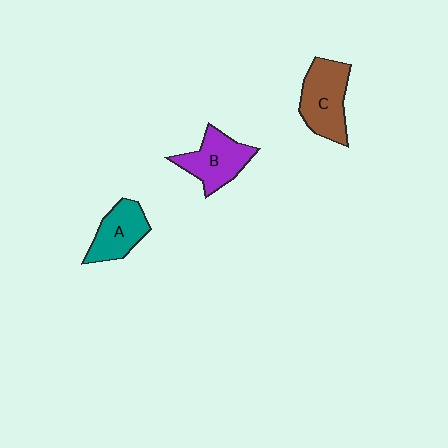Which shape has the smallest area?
Shape A (teal).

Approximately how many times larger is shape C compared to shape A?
Approximately 1.3 times.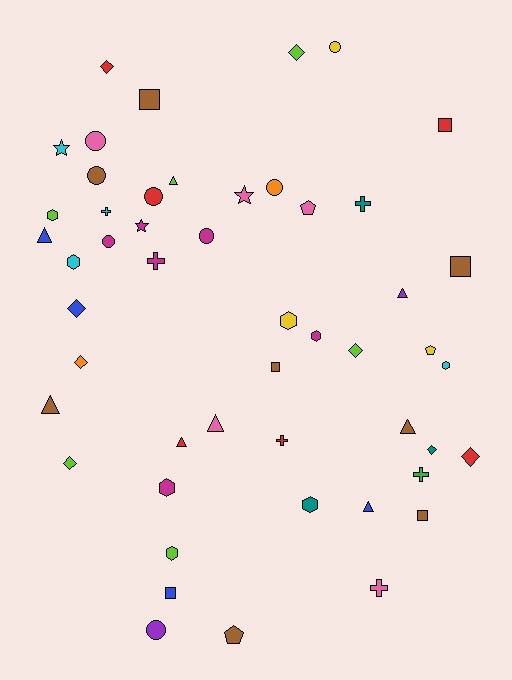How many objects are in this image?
There are 50 objects.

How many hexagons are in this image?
There are 8 hexagons.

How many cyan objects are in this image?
There are 4 cyan objects.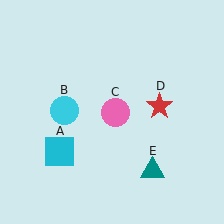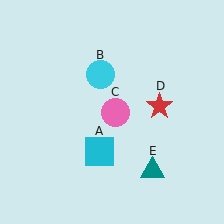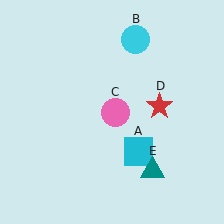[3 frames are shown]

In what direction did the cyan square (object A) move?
The cyan square (object A) moved right.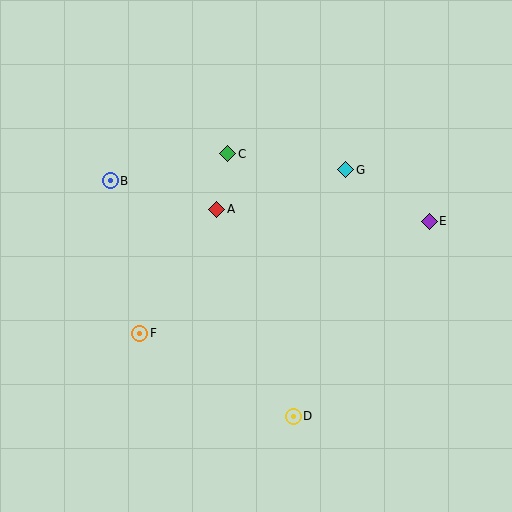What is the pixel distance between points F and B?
The distance between F and B is 156 pixels.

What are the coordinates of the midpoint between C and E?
The midpoint between C and E is at (329, 187).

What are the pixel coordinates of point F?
Point F is at (140, 333).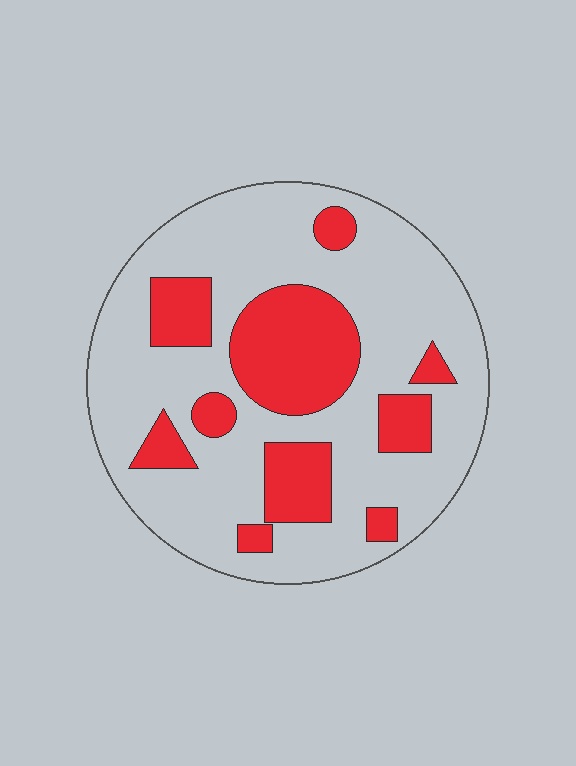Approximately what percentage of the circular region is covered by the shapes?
Approximately 30%.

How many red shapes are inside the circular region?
10.